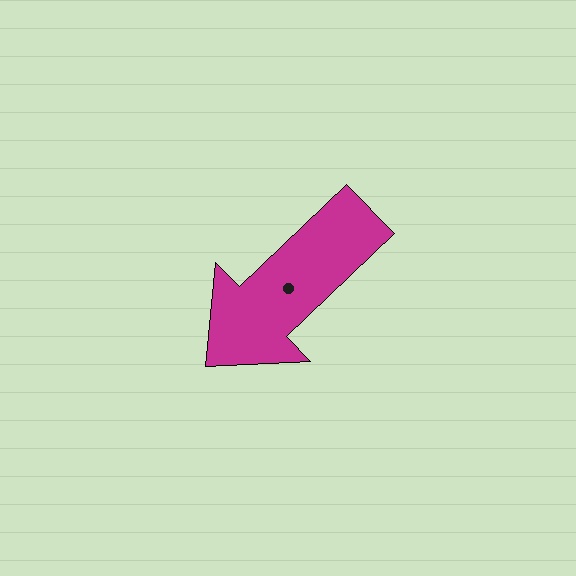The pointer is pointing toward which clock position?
Roughly 8 o'clock.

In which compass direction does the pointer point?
Southwest.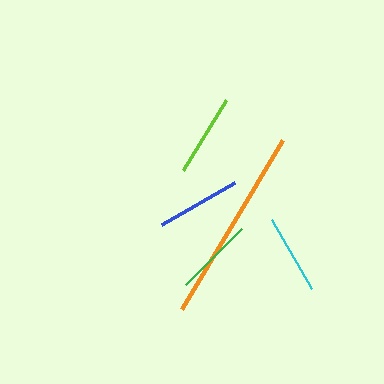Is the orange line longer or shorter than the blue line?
The orange line is longer than the blue line.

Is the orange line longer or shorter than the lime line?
The orange line is longer than the lime line.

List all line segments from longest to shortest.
From longest to shortest: orange, blue, lime, cyan, green.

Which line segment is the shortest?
The green line is the shortest at approximately 79 pixels.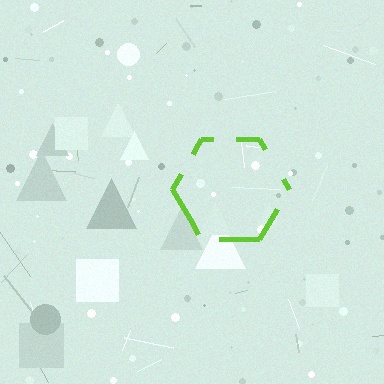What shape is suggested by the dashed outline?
The dashed outline suggests a hexagon.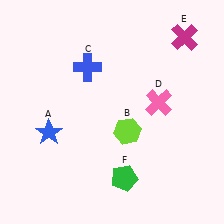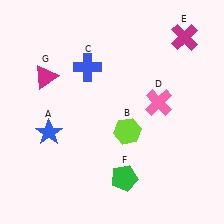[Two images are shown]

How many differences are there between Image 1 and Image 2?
There is 1 difference between the two images.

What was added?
A magenta triangle (G) was added in Image 2.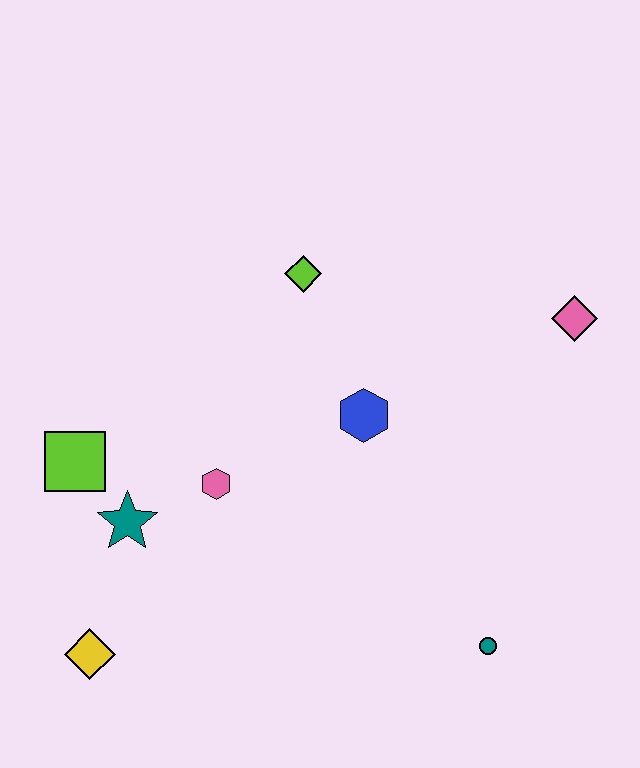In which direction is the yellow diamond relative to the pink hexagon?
The yellow diamond is below the pink hexagon.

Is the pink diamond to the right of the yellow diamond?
Yes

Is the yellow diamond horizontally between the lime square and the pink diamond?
Yes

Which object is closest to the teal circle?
The blue hexagon is closest to the teal circle.